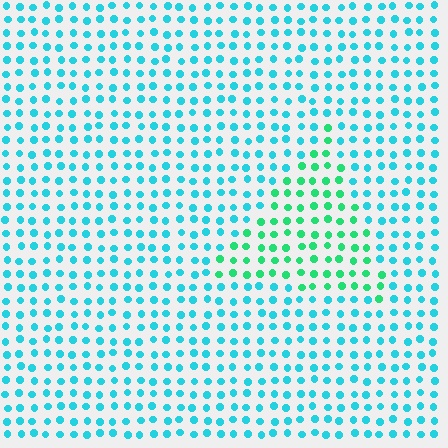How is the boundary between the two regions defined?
The boundary is defined purely by a slight shift in hue (about 39 degrees). Spacing, size, and orientation are identical on both sides.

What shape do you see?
I see a triangle.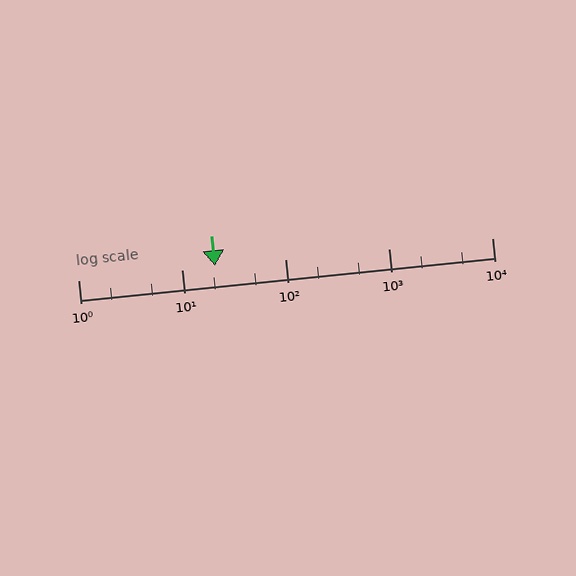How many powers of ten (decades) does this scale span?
The scale spans 4 decades, from 1 to 10000.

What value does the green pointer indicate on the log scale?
The pointer indicates approximately 21.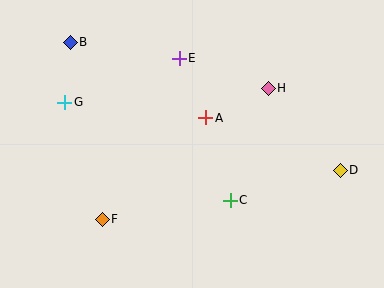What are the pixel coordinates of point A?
Point A is at (206, 118).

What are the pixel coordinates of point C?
Point C is at (230, 200).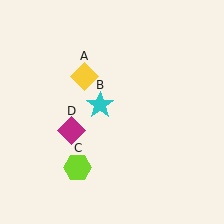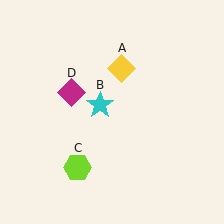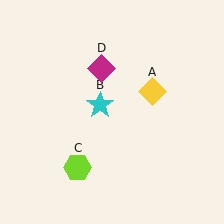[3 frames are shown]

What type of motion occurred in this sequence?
The yellow diamond (object A), magenta diamond (object D) rotated clockwise around the center of the scene.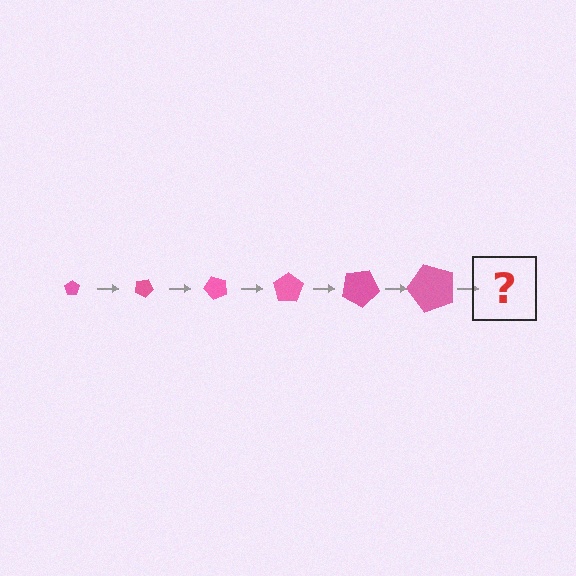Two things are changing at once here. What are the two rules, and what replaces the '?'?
The two rules are that the pentagon grows larger each step and it rotates 25 degrees each step. The '?' should be a pentagon, larger than the previous one and rotated 150 degrees from the start.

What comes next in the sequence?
The next element should be a pentagon, larger than the previous one and rotated 150 degrees from the start.